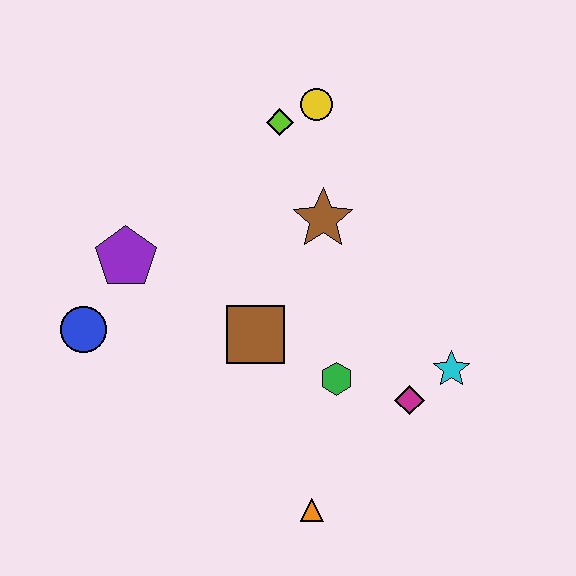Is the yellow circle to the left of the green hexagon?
Yes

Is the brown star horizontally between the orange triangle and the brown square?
No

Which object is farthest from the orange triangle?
The yellow circle is farthest from the orange triangle.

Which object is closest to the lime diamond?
The yellow circle is closest to the lime diamond.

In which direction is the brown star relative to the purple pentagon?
The brown star is to the right of the purple pentagon.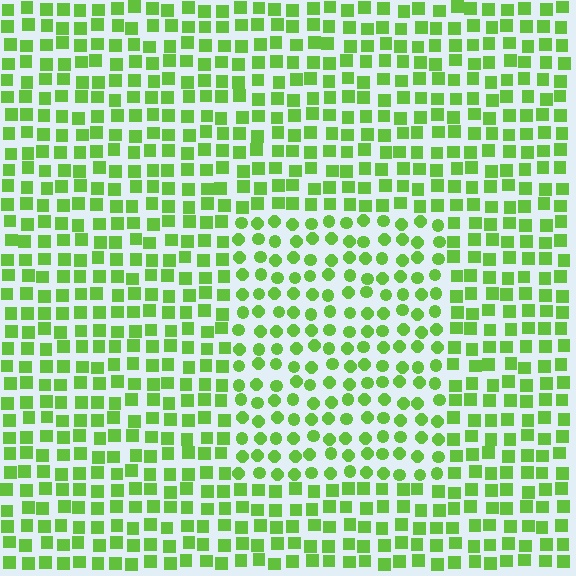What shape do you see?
I see a rectangle.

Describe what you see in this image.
The image is filled with small lime elements arranged in a uniform grid. A rectangle-shaped region contains circles, while the surrounding area contains squares. The boundary is defined purely by the change in element shape.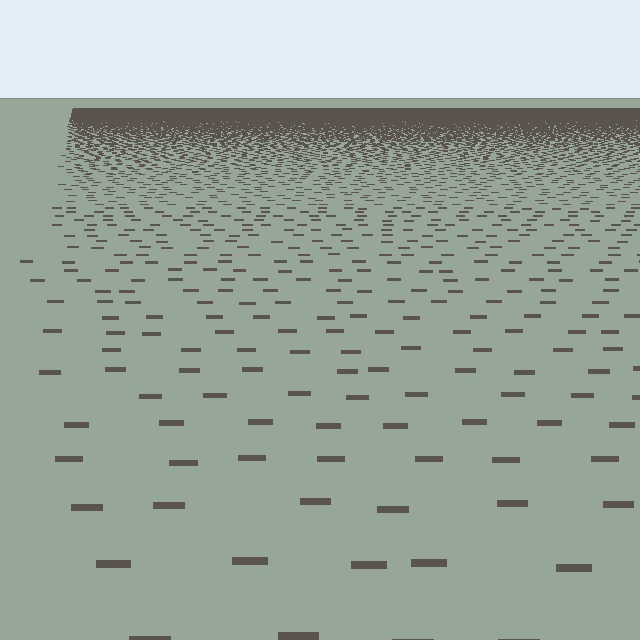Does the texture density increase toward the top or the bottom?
Density increases toward the top.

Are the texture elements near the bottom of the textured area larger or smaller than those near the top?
Larger. Near the bottom, elements are closer to the viewer and appear at a bigger on-screen size.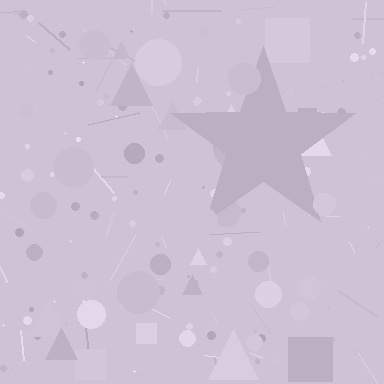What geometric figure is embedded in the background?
A star is embedded in the background.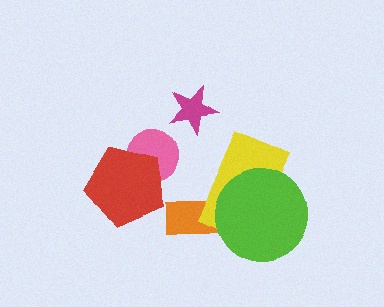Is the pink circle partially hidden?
Yes, it is partially covered by another shape.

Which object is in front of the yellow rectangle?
The lime circle is in front of the yellow rectangle.